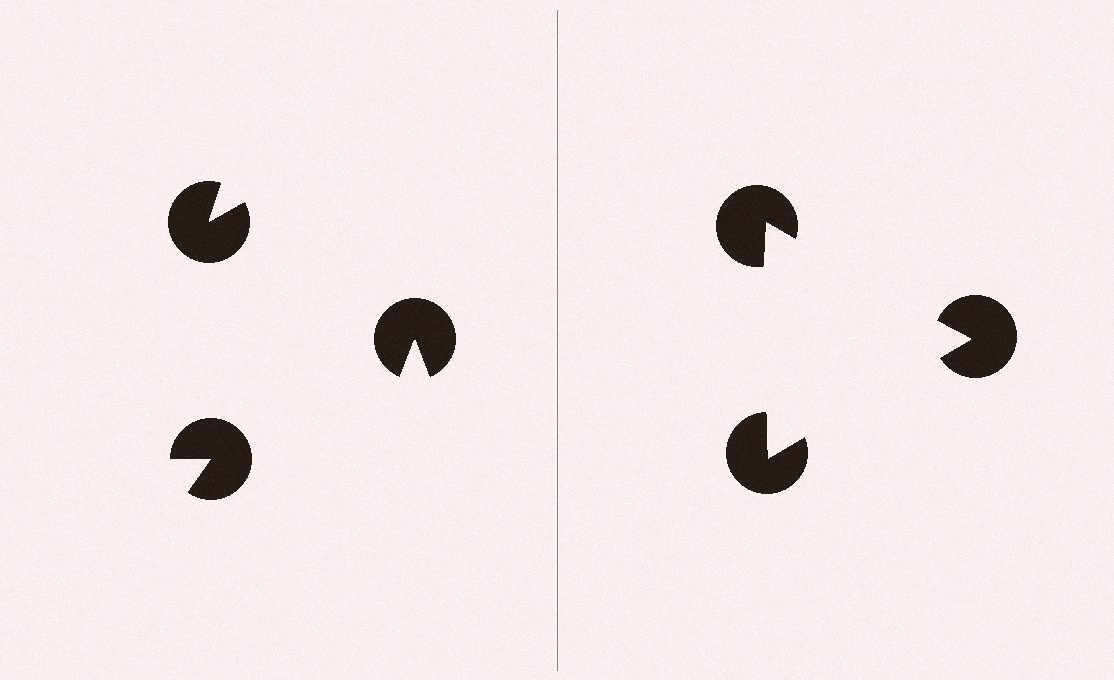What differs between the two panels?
The pac-man discs are positioned identically on both sides; only the wedge orientations differ. On the right they align to a triangle; on the left they are misaligned.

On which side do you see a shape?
An illusory triangle appears on the right side. On the left side the wedge cuts are rotated, so no coherent shape forms.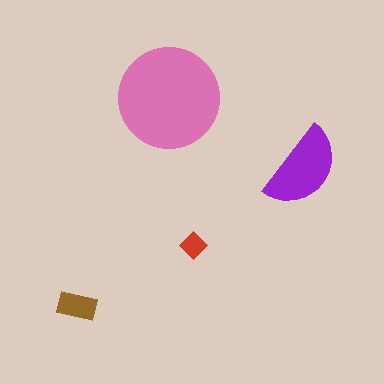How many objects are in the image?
There are 4 objects in the image.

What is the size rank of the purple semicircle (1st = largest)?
2nd.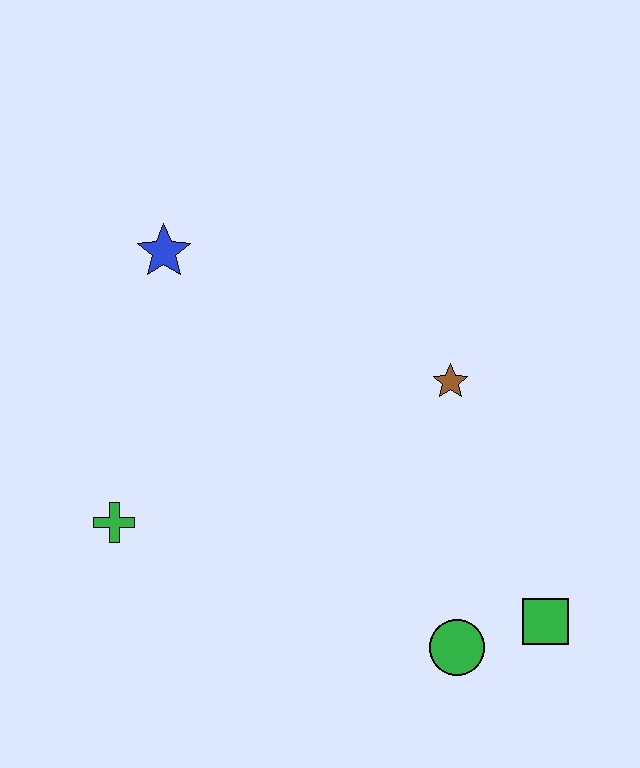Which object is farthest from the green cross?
The green square is farthest from the green cross.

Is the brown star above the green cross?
Yes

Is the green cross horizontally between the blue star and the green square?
No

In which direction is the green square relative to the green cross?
The green square is to the right of the green cross.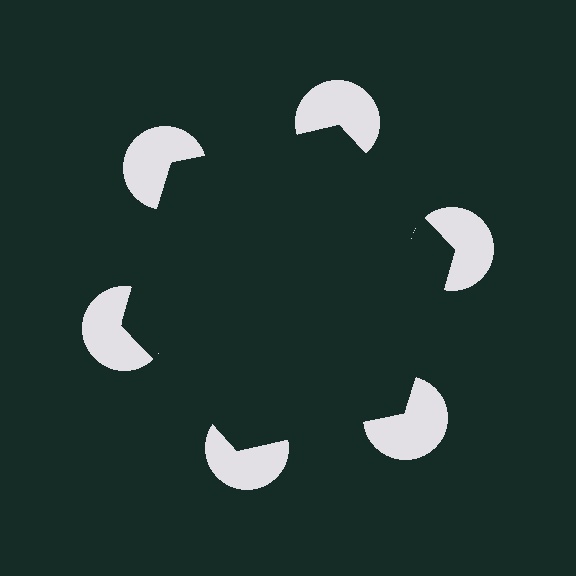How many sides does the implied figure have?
6 sides.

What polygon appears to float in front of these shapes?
An illusory hexagon — its edges are inferred from the aligned wedge cuts in the pac-man discs, not physically drawn.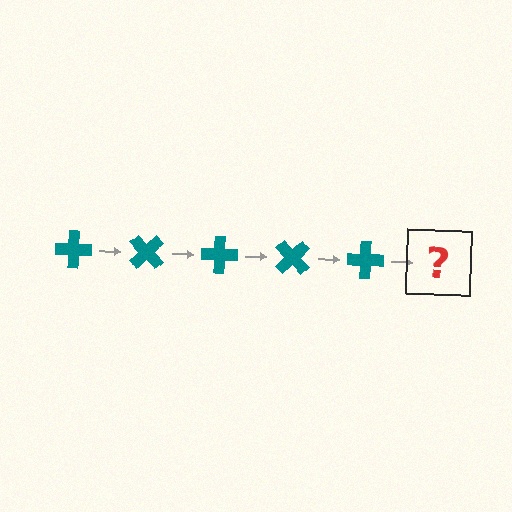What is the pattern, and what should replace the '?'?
The pattern is that the cross rotates 45 degrees each step. The '?' should be a teal cross rotated 225 degrees.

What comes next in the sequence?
The next element should be a teal cross rotated 225 degrees.